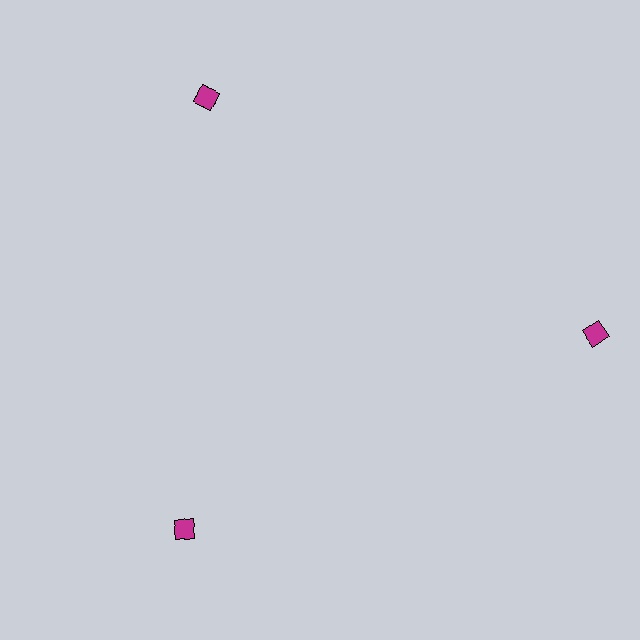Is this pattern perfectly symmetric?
No. The 3 magenta diamonds are arranged in a ring, but one element near the 3 o'clock position is pushed outward from the center, breaking the 3-fold rotational symmetry.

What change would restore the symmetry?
The symmetry would be restored by moving it inward, back onto the ring so that all 3 diamonds sit at equal angles and equal distance from the center.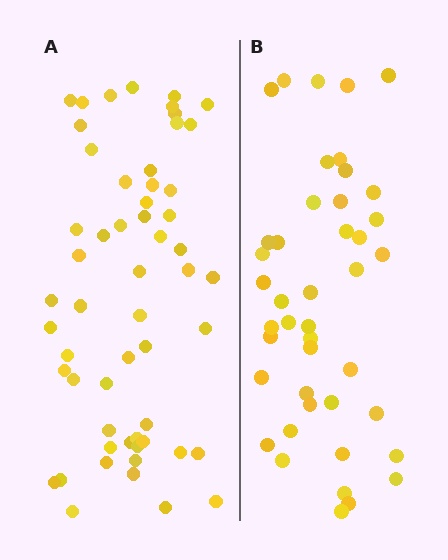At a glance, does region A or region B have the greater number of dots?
Region A (the left region) has more dots.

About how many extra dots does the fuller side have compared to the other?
Region A has approximately 15 more dots than region B.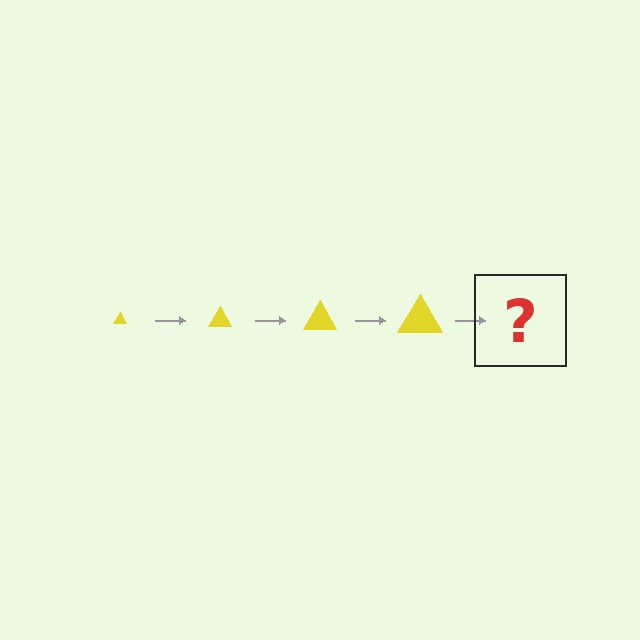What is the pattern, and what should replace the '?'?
The pattern is that the triangle gets progressively larger each step. The '?' should be a yellow triangle, larger than the previous one.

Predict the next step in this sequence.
The next step is a yellow triangle, larger than the previous one.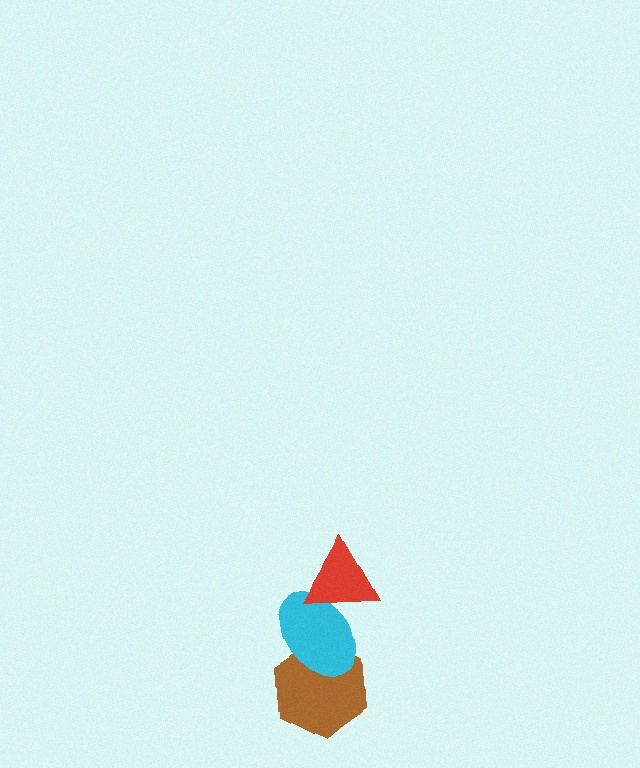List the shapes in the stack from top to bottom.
From top to bottom: the red triangle, the cyan ellipse, the brown hexagon.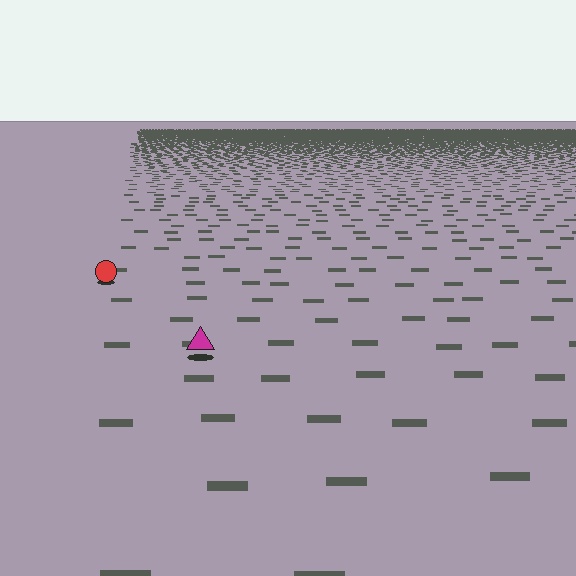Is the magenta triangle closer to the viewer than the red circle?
Yes. The magenta triangle is closer — you can tell from the texture gradient: the ground texture is coarser near it.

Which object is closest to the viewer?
The magenta triangle is closest. The texture marks near it are larger and more spread out.